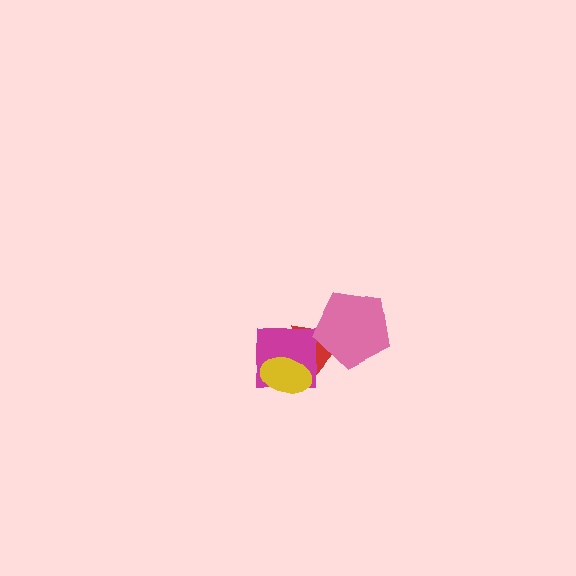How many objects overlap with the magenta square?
2 objects overlap with the magenta square.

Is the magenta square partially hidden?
Yes, it is partially covered by another shape.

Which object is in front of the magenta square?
The yellow ellipse is in front of the magenta square.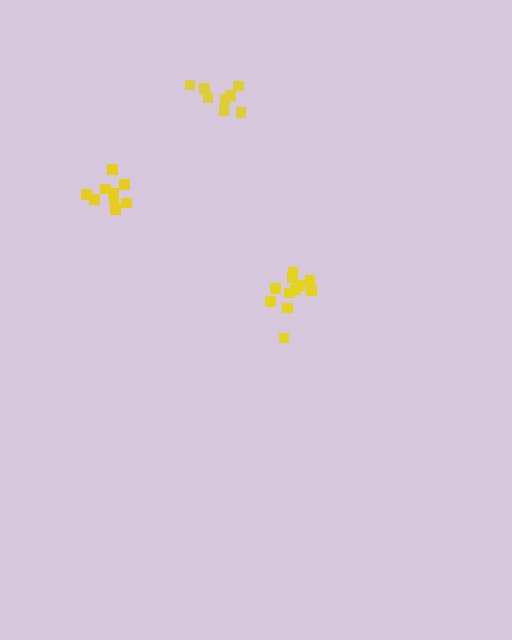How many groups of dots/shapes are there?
There are 3 groups.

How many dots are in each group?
Group 1: 8 dots, Group 2: 11 dots, Group 3: 9 dots (28 total).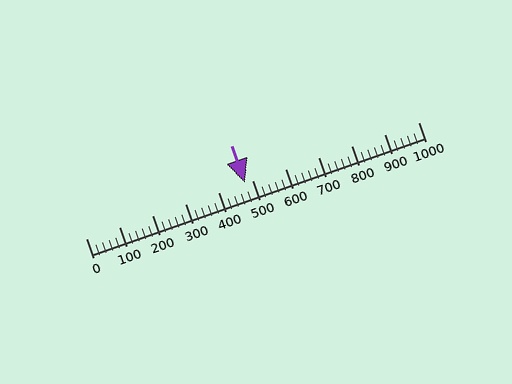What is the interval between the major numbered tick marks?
The major tick marks are spaced 100 units apart.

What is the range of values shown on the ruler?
The ruler shows values from 0 to 1000.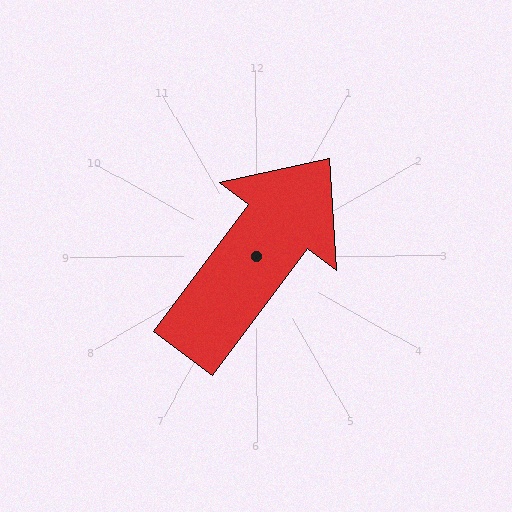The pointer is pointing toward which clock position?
Roughly 1 o'clock.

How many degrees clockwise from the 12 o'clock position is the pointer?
Approximately 37 degrees.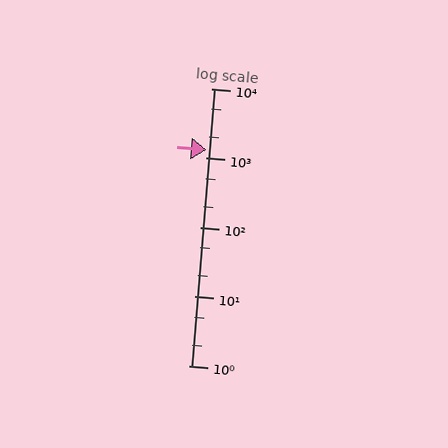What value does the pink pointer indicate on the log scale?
The pointer indicates approximately 1300.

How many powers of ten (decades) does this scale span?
The scale spans 4 decades, from 1 to 10000.